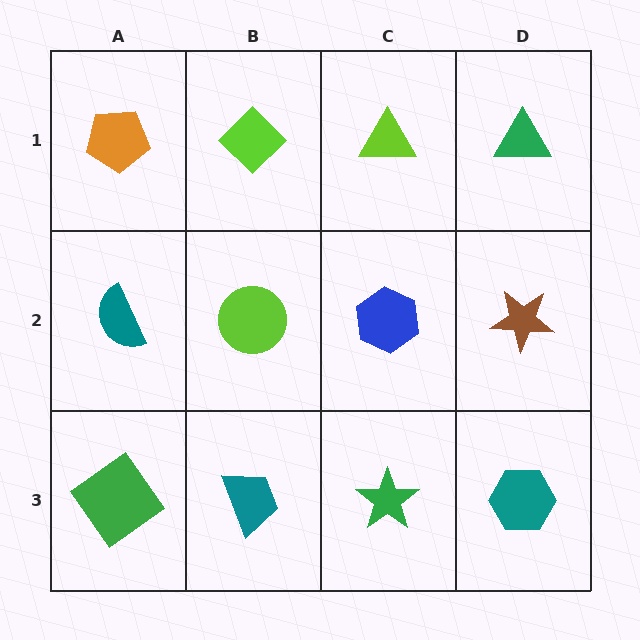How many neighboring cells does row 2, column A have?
3.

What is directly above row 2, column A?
An orange pentagon.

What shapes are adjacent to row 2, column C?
A lime triangle (row 1, column C), a green star (row 3, column C), a lime circle (row 2, column B), a brown star (row 2, column D).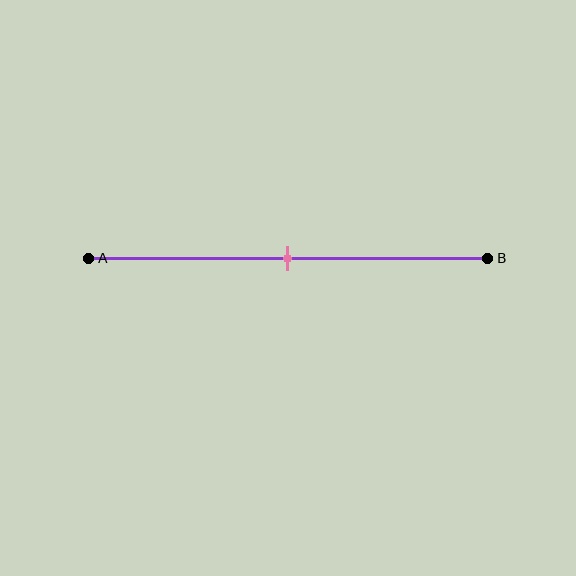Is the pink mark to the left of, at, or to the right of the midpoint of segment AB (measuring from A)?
The pink mark is approximately at the midpoint of segment AB.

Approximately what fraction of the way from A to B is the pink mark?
The pink mark is approximately 50% of the way from A to B.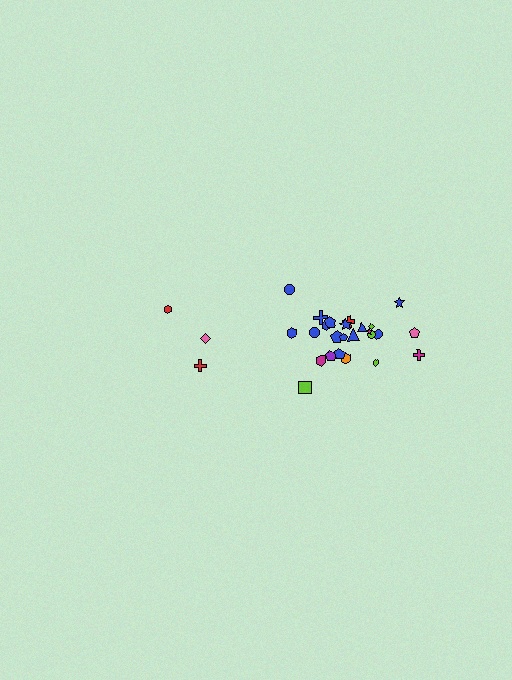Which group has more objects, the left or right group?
The right group.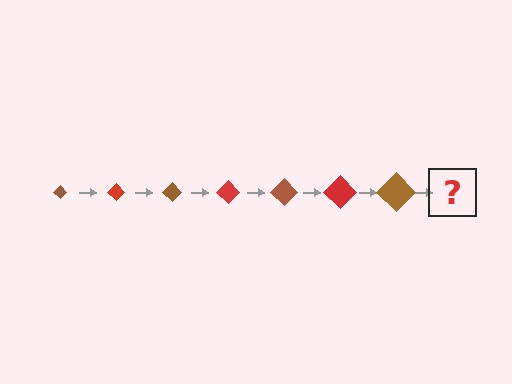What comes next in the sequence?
The next element should be a red diamond, larger than the previous one.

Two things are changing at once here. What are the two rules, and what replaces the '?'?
The two rules are that the diamond grows larger each step and the color cycles through brown and red. The '?' should be a red diamond, larger than the previous one.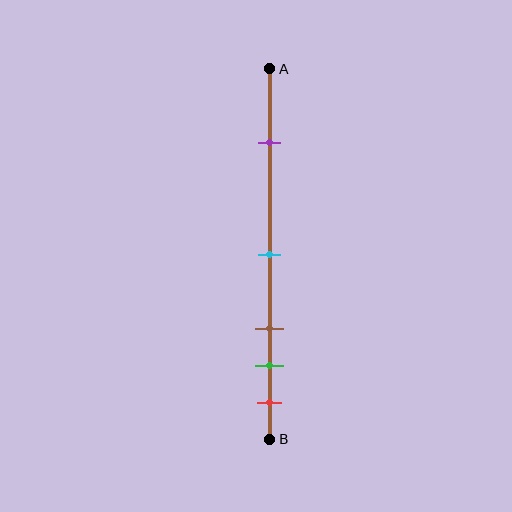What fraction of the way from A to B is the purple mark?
The purple mark is approximately 20% (0.2) of the way from A to B.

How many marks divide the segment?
There are 5 marks dividing the segment.